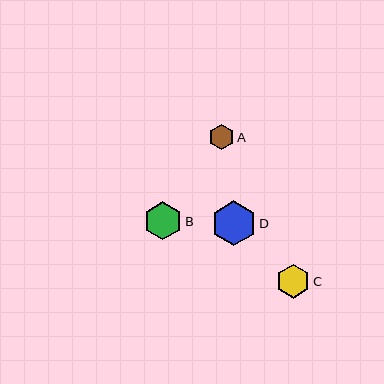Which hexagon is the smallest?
Hexagon A is the smallest with a size of approximately 25 pixels.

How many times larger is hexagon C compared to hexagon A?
Hexagon C is approximately 1.3 times the size of hexagon A.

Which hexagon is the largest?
Hexagon D is the largest with a size of approximately 45 pixels.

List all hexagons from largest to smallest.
From largest to smallest: D, B, C, A.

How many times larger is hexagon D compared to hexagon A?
Hexagon D is approximately 1.8 times the size of hexagon A.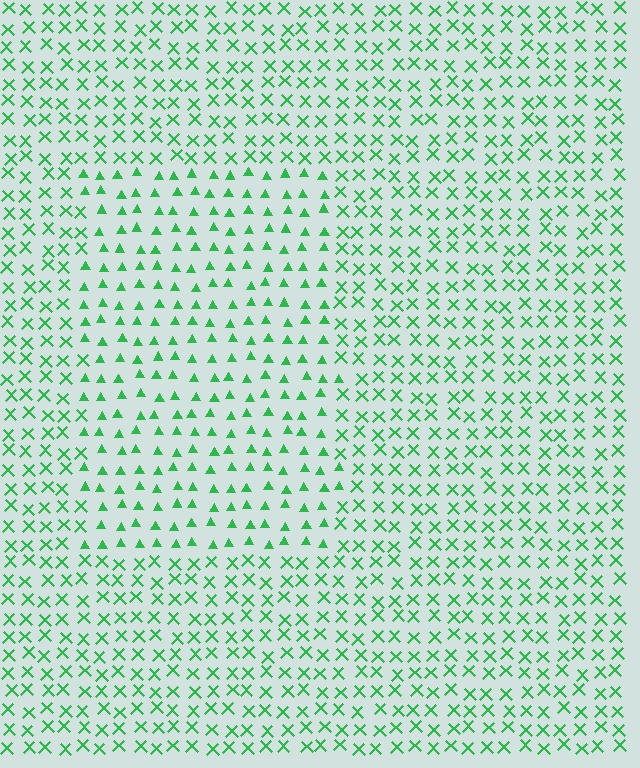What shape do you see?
I see a rectangle.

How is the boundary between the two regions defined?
The boundary is defined by a change in element shape: triangles inside vs. X marks outside. All elements share the same color and spacing.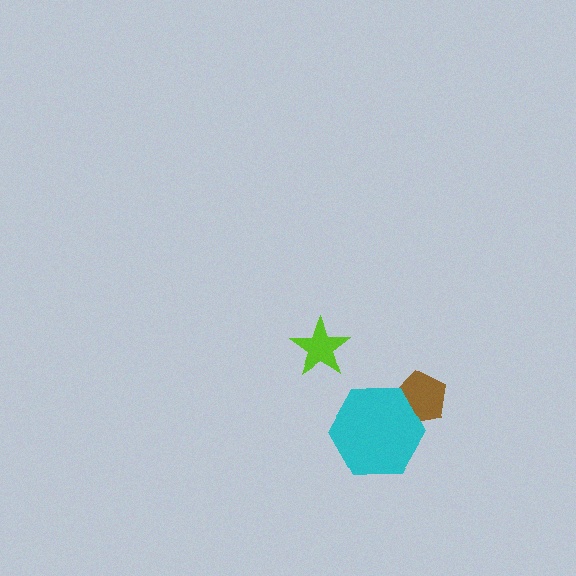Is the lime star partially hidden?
No, no other shape covers it.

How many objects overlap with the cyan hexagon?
1 object overlaps with the cyan hexagon.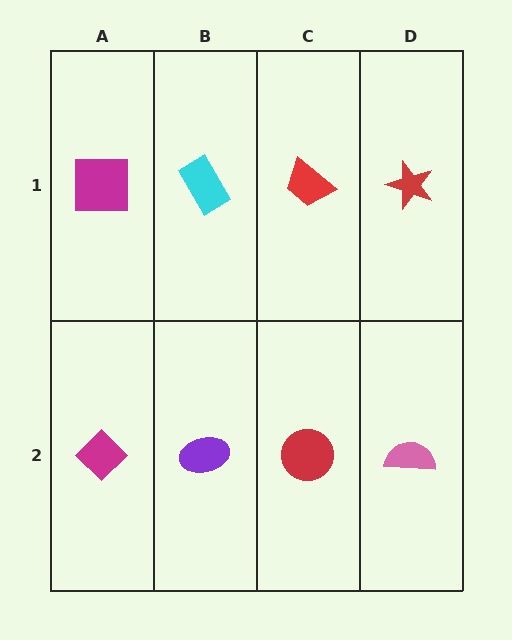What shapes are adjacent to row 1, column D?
A pink semicircle (row 2, column D), a red trapezoid (row 1, column C).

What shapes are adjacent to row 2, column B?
A cyan rectangle (row 1, column B), a magenta diamond (row 2, column A), a red circle (row 2, column C).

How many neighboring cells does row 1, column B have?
3.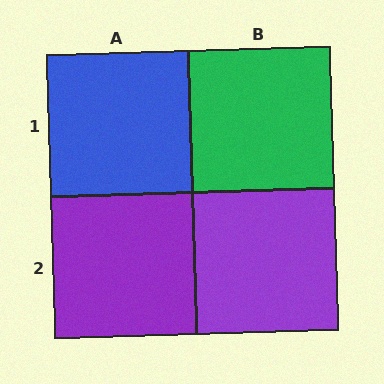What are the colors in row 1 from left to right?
Blue, green.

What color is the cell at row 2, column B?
Purple.